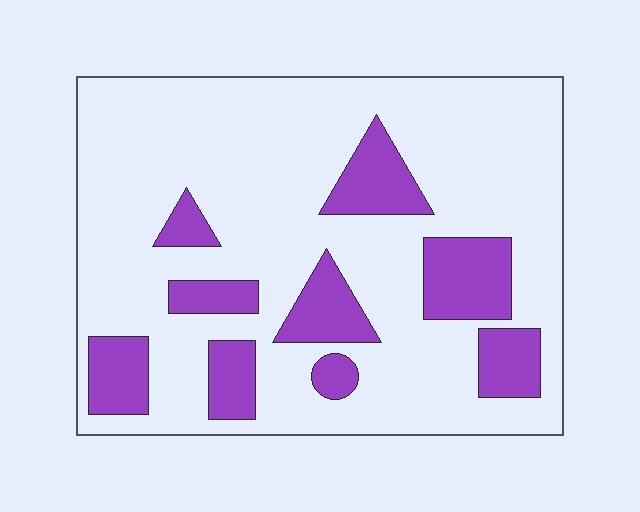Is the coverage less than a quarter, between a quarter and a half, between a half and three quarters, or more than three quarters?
Less than a quarter.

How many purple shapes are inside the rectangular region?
9.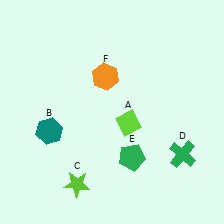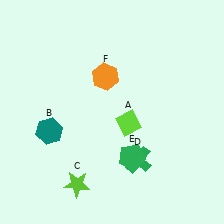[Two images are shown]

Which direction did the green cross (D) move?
The green cross (D) moved left.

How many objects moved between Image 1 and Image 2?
1 object moved between the two images.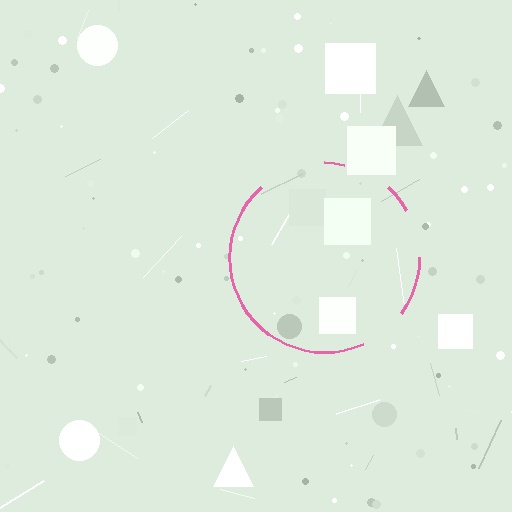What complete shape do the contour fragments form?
The contour fragments form a circle.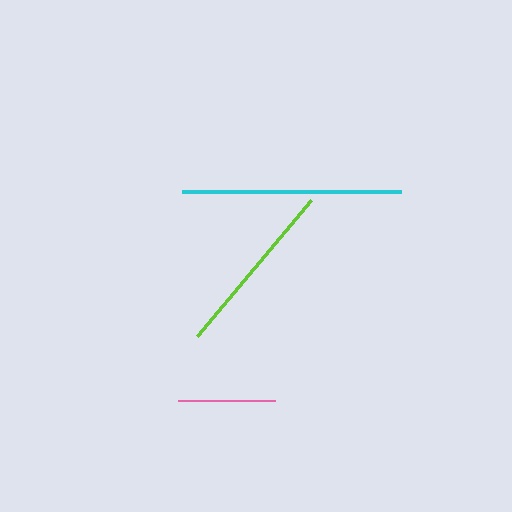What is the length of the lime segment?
The lime segment is approximately 178 pixels long.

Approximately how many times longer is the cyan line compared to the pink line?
The cyan line is approximately 2.3 times the length of the pink line.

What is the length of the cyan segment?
The cyan segment is approximately 219 pixels long.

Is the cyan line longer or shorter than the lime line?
The cyan line is longer than the lime line.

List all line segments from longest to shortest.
From longest to shortest: cyan, lime, pink.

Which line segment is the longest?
The cyan line is the longest at approximately 219 pixels.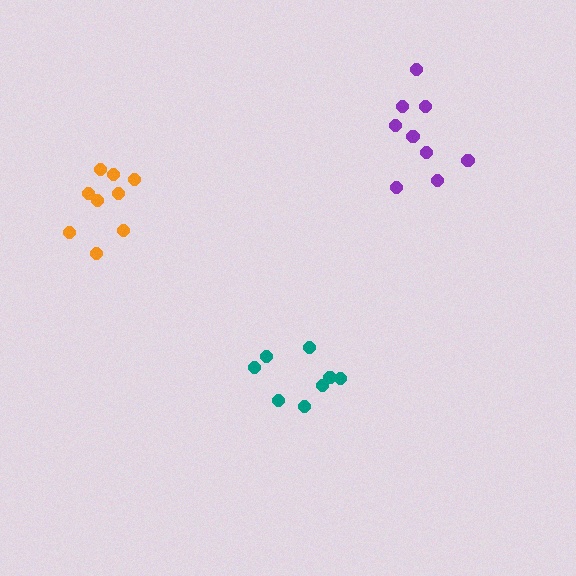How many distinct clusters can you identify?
There are 3 distinct clusters.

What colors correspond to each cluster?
The clusters are colored: teal, orange, purple.